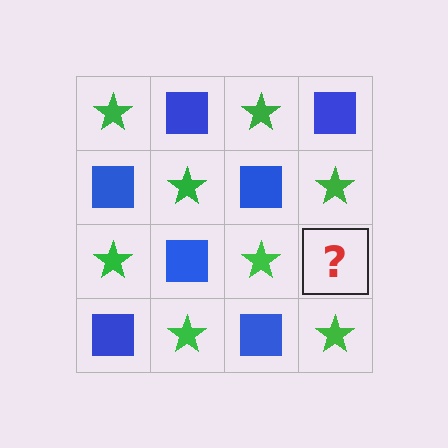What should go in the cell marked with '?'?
The missing cell should contain a blue square.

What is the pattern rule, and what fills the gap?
The rule is that it alternates green star and blue square in a checkerboard pattern. The gap should be filled with a blue square.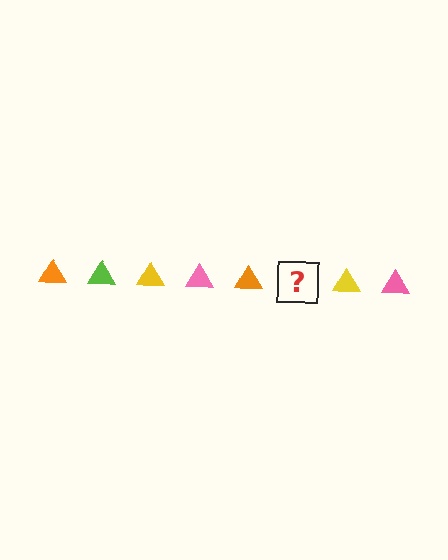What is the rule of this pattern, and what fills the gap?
The rule is that the pattern cycles through orange, lime, yellow, pink triangles. The gap should be filled with a lime triangle.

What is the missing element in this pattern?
The missing element is a lime triangle.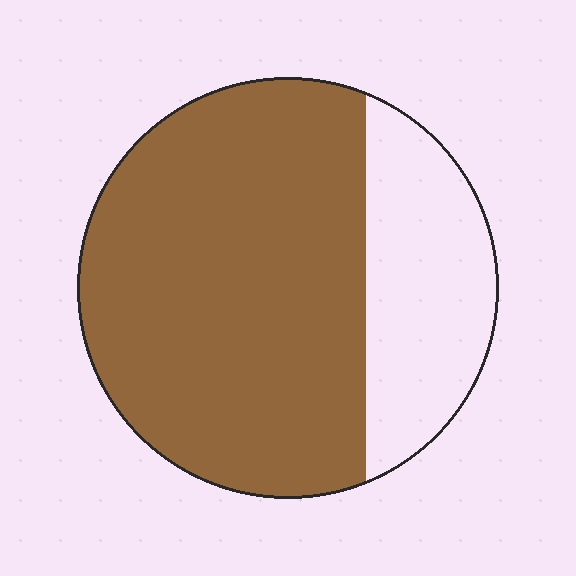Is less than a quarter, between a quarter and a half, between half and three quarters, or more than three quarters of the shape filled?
Between half and three quarters.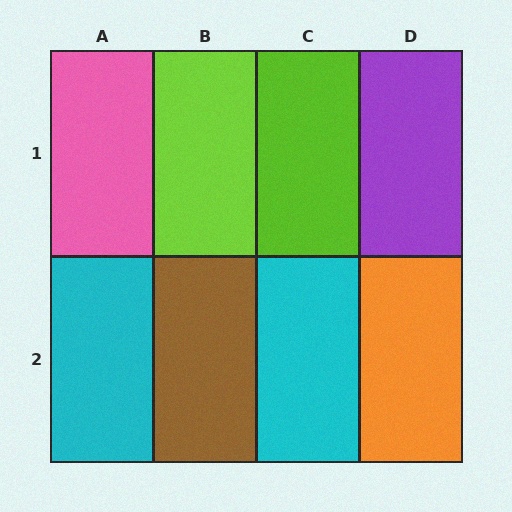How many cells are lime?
2 cells are lime.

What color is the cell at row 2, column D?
Orange.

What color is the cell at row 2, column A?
Cyan.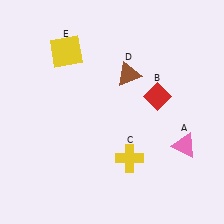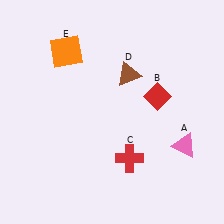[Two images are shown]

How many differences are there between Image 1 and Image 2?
There are 2 differences between the two images.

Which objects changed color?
C changed from yellow to red. E changed from yellow to orange.